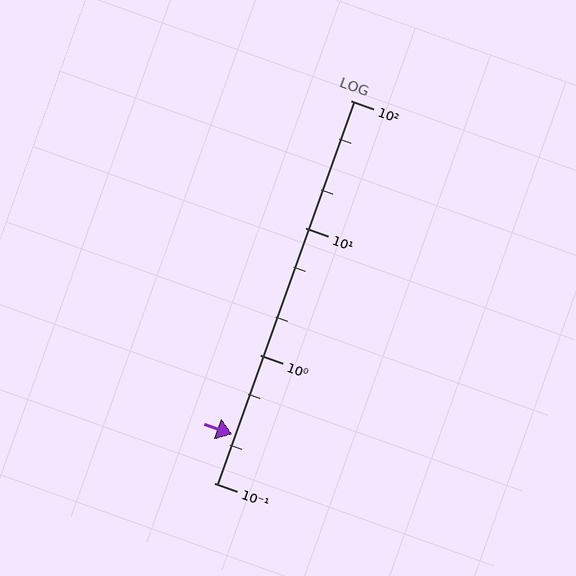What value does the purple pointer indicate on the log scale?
The pointer indicates approximately 0.24.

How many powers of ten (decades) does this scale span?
The scale spans 3 decades, from 0.1 to 100.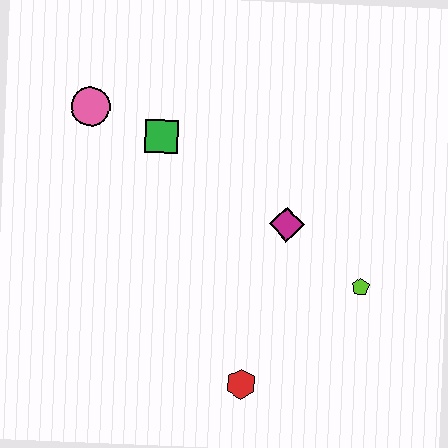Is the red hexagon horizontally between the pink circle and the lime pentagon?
Yes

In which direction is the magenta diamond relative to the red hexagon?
The magenta diamond is above the red hexagon.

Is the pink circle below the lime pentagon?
No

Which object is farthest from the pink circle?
The lime pentagon is farthest from the pink circle.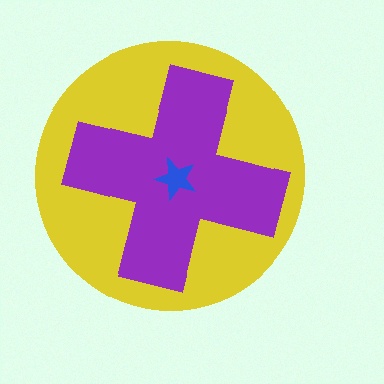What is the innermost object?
The blue star.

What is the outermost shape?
The yellow circle.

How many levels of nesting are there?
3.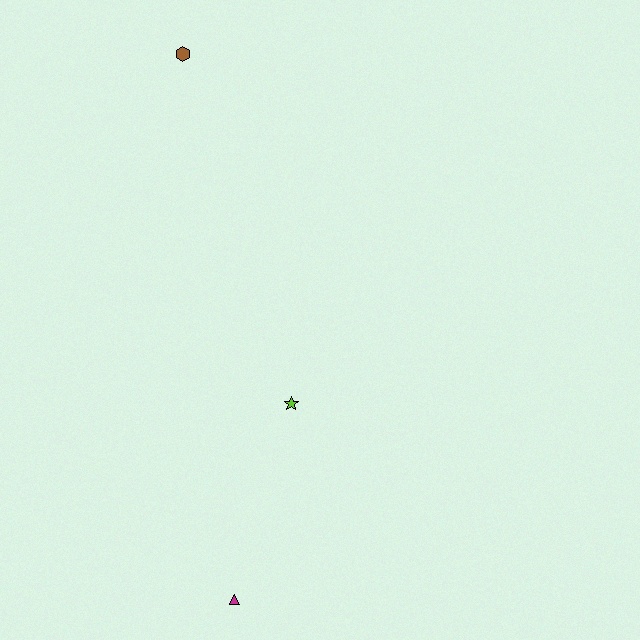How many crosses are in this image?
There are no crosses.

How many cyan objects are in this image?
There are no cyan objects.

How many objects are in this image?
There are 3 objects.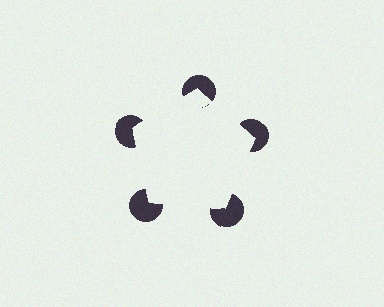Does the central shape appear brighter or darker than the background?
It typically appears slightly brighter than the background, even though no actual brightness change is drawn.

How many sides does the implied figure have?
5 sides.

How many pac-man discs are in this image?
There are 5 — one at each vertex of the illusory pentagon.